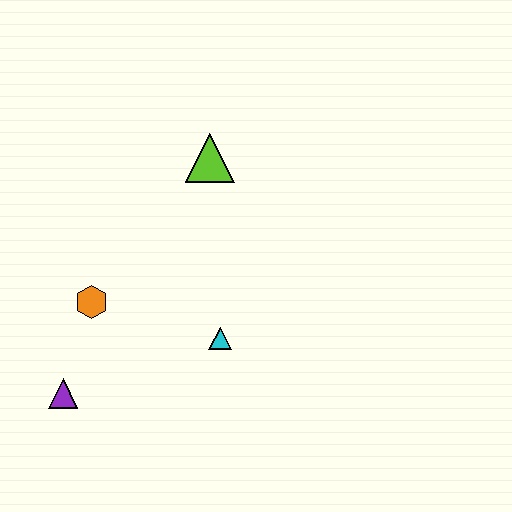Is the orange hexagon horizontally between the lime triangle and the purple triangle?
Yes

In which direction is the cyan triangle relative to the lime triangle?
The cyan triangle is below the lime triangle.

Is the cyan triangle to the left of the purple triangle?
No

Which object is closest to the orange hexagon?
The purple triangle is closest to the orange hexagon.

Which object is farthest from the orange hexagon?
The lime triangle is farthest from the orange hexagon.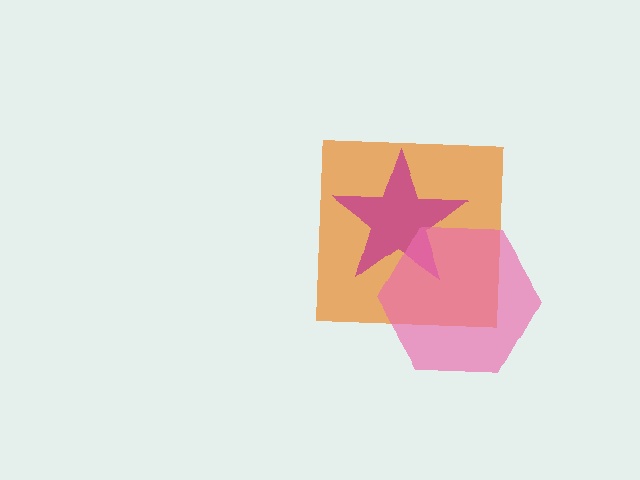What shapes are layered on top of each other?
The layered shapes are: an orange square, a magenta star, a pink hexagon.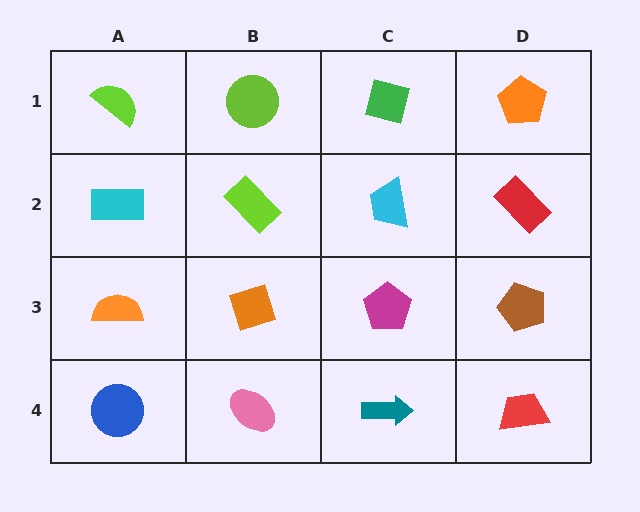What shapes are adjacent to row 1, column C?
A cyan trapezoid (row 2, column C), a lime circle (row 1, column B), an orange pentagon (row 1, column D).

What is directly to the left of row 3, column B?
An orange semicircle.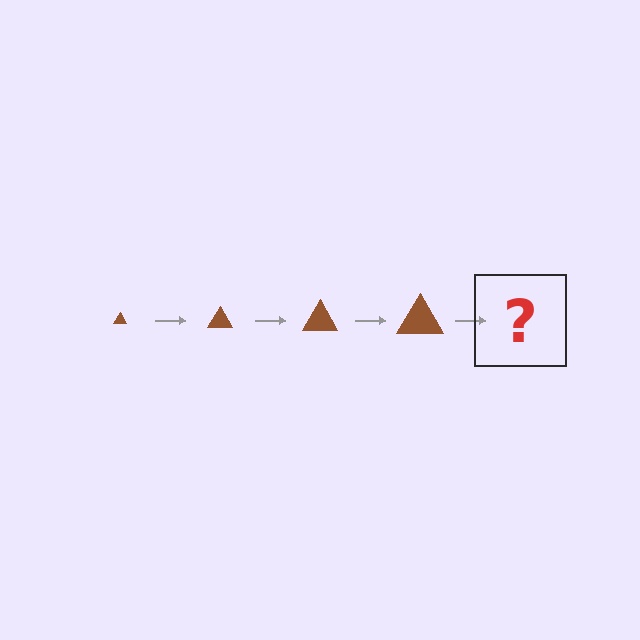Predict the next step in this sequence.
The next step is a brown triangle, larger than the previous one.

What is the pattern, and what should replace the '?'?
The pattern is that the triangle gets progressively larger each step. The '?' should be a brown triangle, larger than the previous one.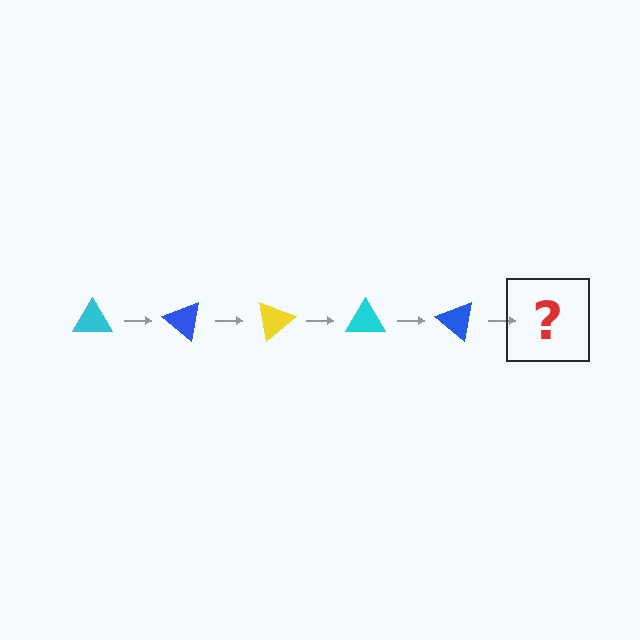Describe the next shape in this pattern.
It should be a yellow triangle, rotated 200 degrees from the start.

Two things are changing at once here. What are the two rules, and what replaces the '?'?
The two rules are that it rotates 40 degrees each step and the color cycles through cyan, blue, and yellow. The '?' should be a yellow triangle, rotated 200 degrees from the start.